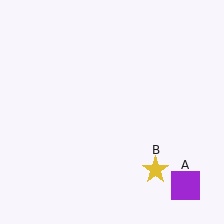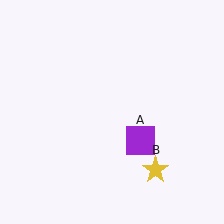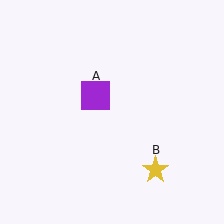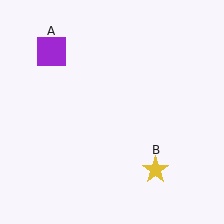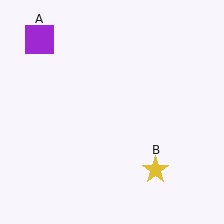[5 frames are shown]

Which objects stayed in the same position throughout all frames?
Yellow star (object B) remained stationary.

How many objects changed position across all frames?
1 object changed position: purple square (object A).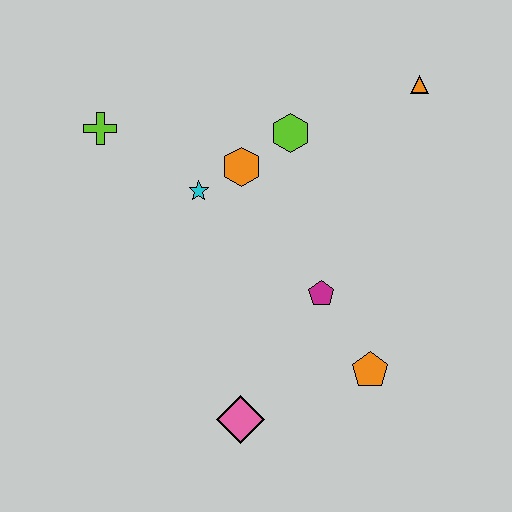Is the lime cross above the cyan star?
Yes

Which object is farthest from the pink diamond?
The orange triangle is farthest from the pink diamond.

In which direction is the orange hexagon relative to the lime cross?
The orange hexagon is to the right of the lime cross.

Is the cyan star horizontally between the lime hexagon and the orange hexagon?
No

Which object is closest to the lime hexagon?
The orange hexagon is closest to the lime hexagon.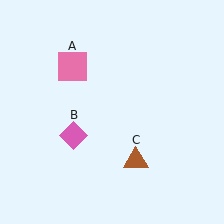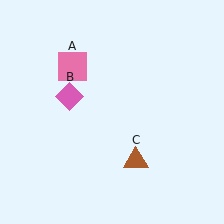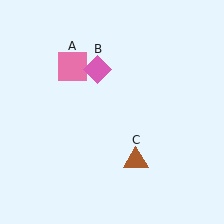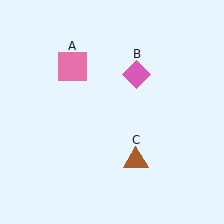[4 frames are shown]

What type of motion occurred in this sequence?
The pink diamond (object B) rotated clockwise around the center of the scene.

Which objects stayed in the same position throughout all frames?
Pink square (object A) and brown triangle (object C) remained stationary.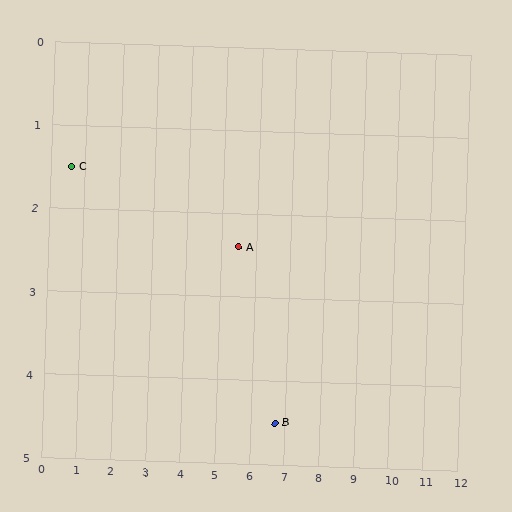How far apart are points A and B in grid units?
Points A and B are about 2.4 grid units apart.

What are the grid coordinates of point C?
Point C is at approximately (0.6, 1.5).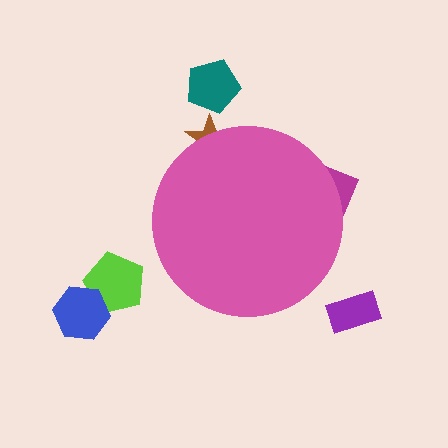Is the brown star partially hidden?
Yes, the brown star is partially hidden behind the pink circle.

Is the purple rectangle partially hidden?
No, the purple rectangle is fully visible.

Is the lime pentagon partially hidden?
No, the lime pentagon is fully visible.